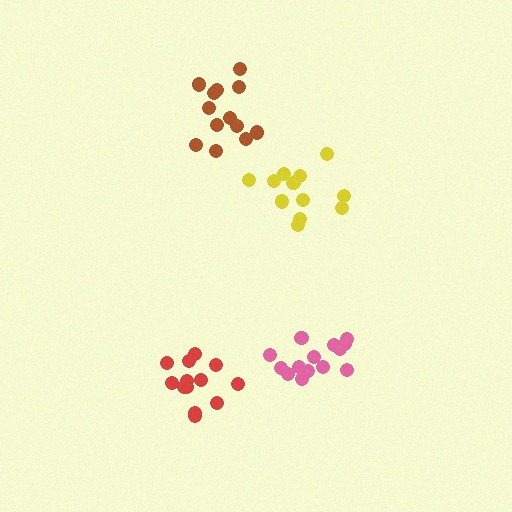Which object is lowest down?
The red cluster is bottommost.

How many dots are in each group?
Group 1: 13 dots, Group 2: 14 dots, Group 3: 13 dots, Group 4: 12 dots (52 total).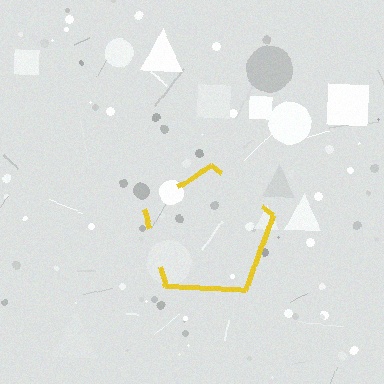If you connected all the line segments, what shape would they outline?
They would outline a pentagon.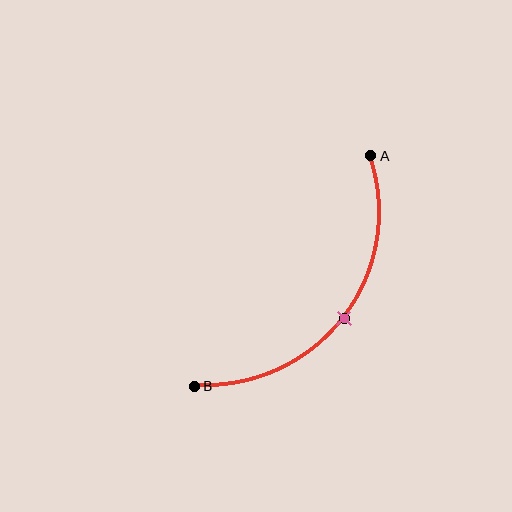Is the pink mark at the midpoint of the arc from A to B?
Yes. The pink mark lies on the arc at equal arc-length from both A and B — it is the arc midpoint.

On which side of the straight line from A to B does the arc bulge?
The arc bulges below and to the right of the straight line connecting A and B.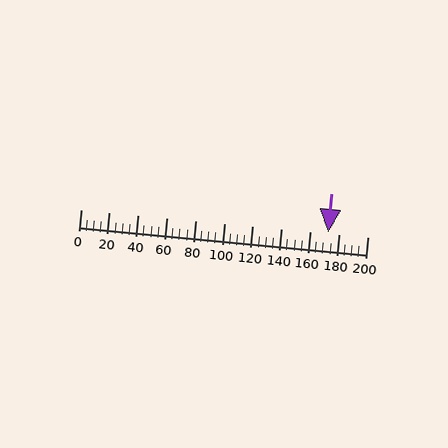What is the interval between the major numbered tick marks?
The major tick marks are spaced 20 units apart.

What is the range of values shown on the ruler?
The ruler shows values from 0 to 200.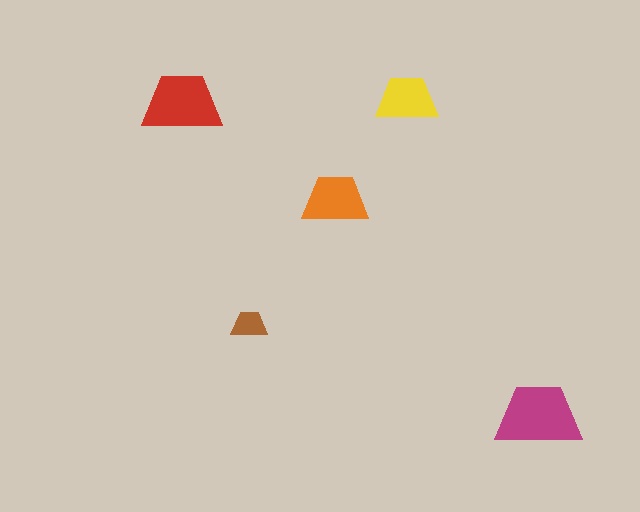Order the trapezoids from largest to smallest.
the magenta one, the red one, the orange one, the yellow one, the brown one.